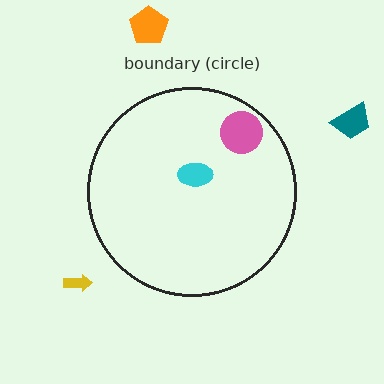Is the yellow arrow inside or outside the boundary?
Outside.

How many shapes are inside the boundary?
2 inside, 3 outside.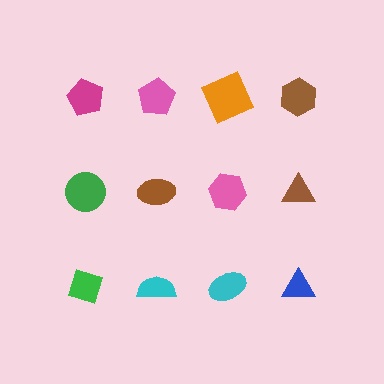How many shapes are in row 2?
4 shapes.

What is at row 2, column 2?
A brown ellipse.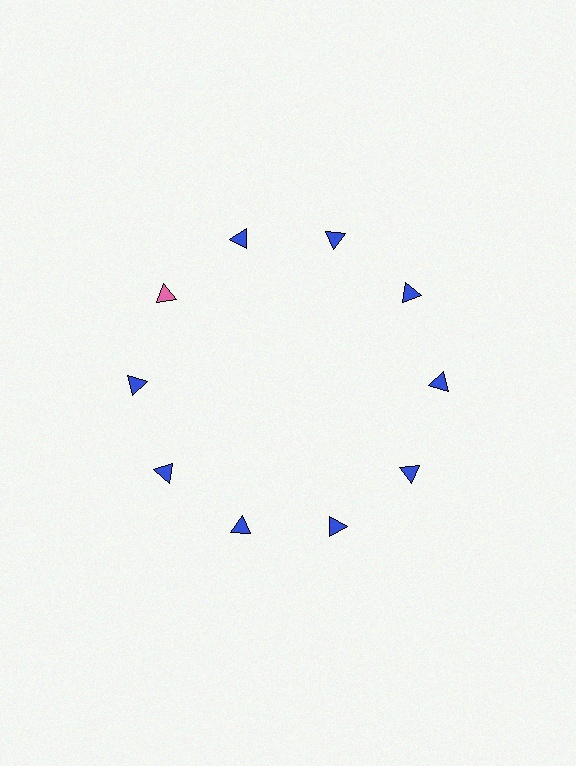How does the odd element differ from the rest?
It has a different color: pink instead of blue.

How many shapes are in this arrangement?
There are 10 shapes arranged in a ring pattern.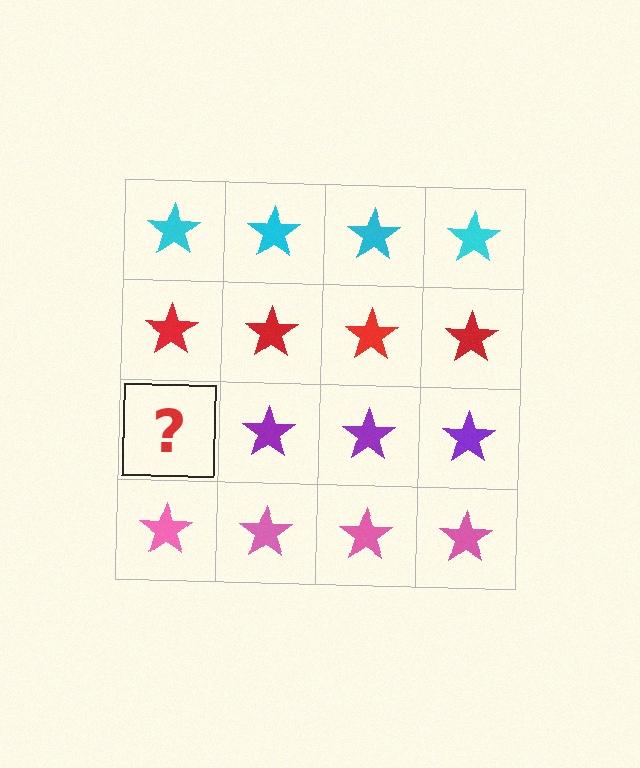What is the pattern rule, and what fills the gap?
The rule is that each row has a consistent color. The gap should be filled with a purple star.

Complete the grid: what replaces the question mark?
The question mark should be replaced with a purple star.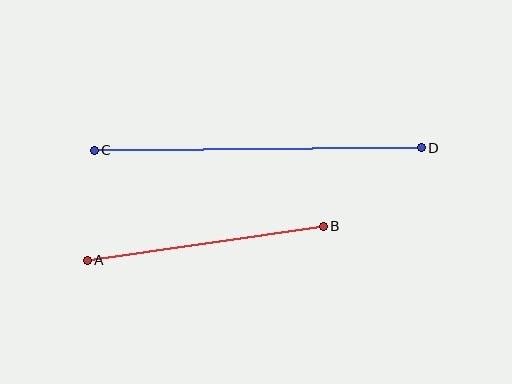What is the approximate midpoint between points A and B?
The midpoint is at approximately (205, 243) pixels.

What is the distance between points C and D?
The distance is approximately 327 pixels.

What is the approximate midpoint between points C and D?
The midpoint is at approximately (258, 149) pixels.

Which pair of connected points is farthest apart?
Points C and D are farthest apart.